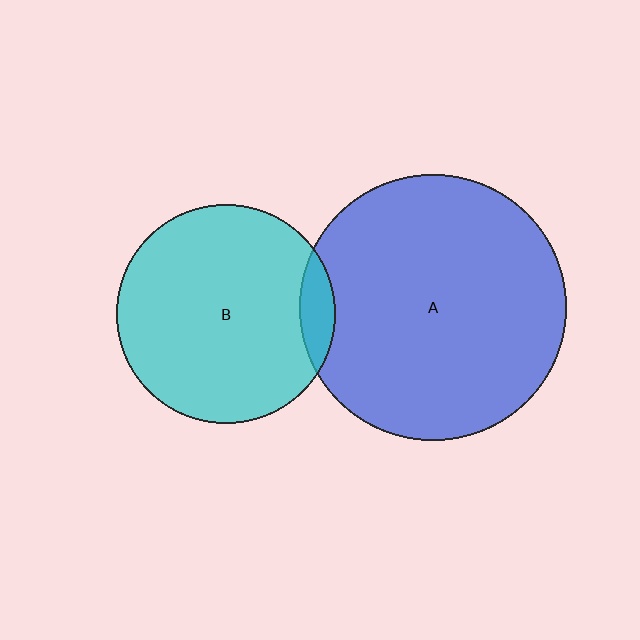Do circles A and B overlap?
Yes.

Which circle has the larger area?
Circle A (blue).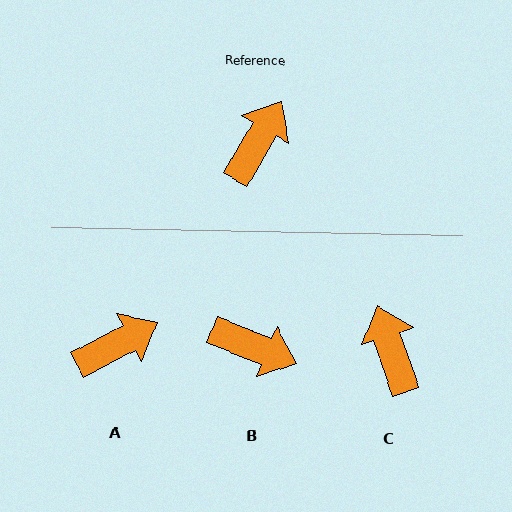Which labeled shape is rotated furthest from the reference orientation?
B, about 82 degrees away.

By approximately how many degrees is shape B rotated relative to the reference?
Approximately 82 degrees clockwise.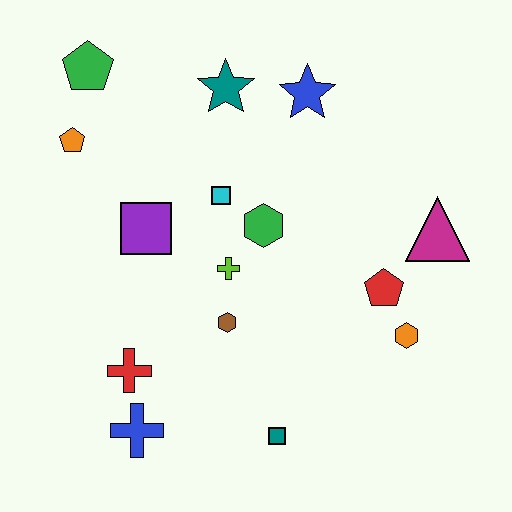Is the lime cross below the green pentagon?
Yes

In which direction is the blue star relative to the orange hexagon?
The blue star is above the orange hexagon.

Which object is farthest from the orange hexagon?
The green pentagon is farthest from the orange hexagon.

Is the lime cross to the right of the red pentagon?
No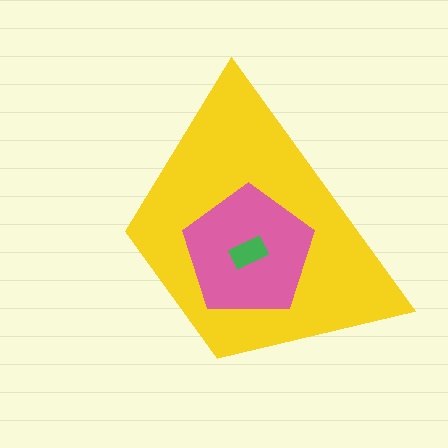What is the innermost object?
The green rectangle.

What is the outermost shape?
The yellow trapezoid.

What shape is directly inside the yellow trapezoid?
The pink pentagon.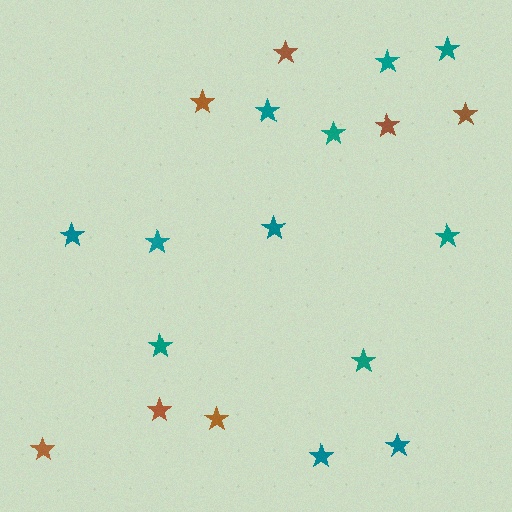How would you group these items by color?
There are 2 groups: one group of teal stars (12) and one group of brown stars (7).